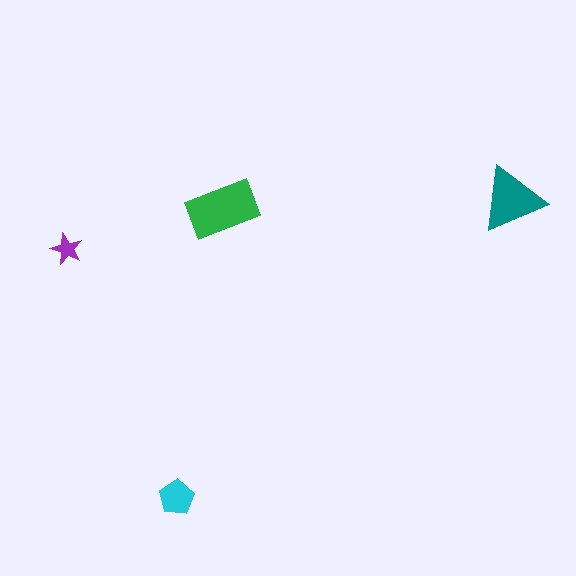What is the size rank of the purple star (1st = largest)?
4th.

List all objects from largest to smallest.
The green rectangle, the teal triangle, the cyan pentagon, the purple star.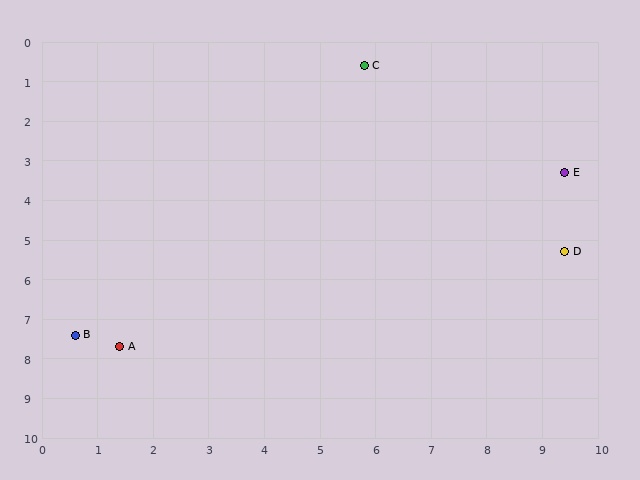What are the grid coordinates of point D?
Point D is at approximately (9.4, 5.3).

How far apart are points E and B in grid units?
Points E and B are about 9.7 grid units apart.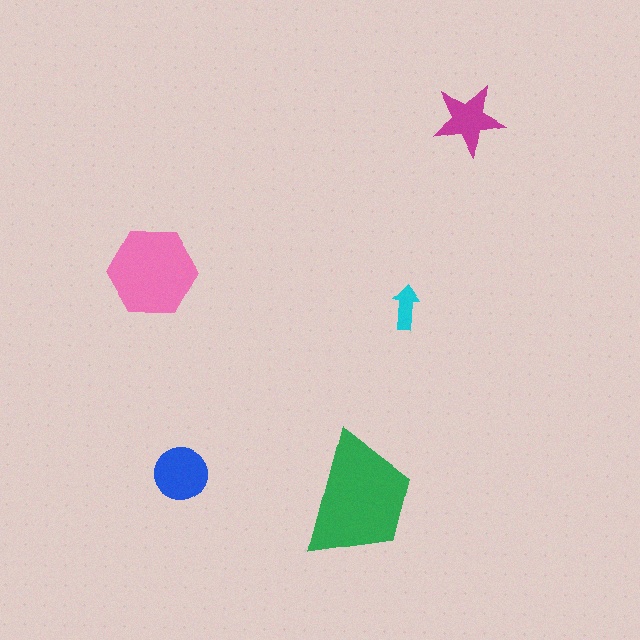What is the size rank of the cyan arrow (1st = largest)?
5th.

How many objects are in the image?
There are 5 objects in the image.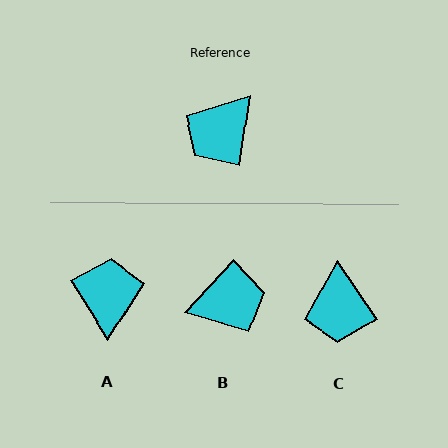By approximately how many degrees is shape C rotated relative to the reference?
Approximately 43 degrees counter-clockwise.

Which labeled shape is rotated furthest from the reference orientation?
B, about 146 degrees away.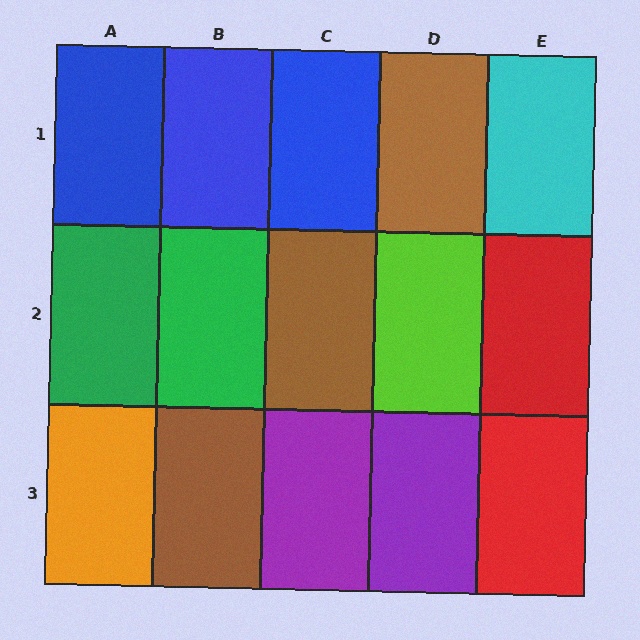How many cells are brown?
3 cells are brown.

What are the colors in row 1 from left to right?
Blue, blue, blue, brown, cyan.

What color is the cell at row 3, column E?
Red.